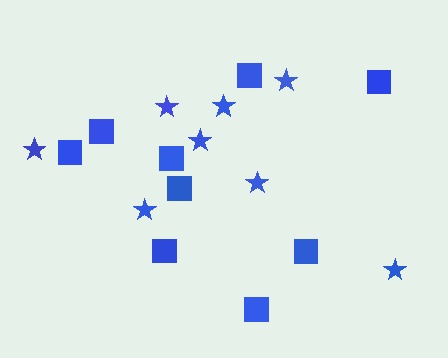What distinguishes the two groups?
There are 2 groups: one group of squares (9) and one group of stars (8).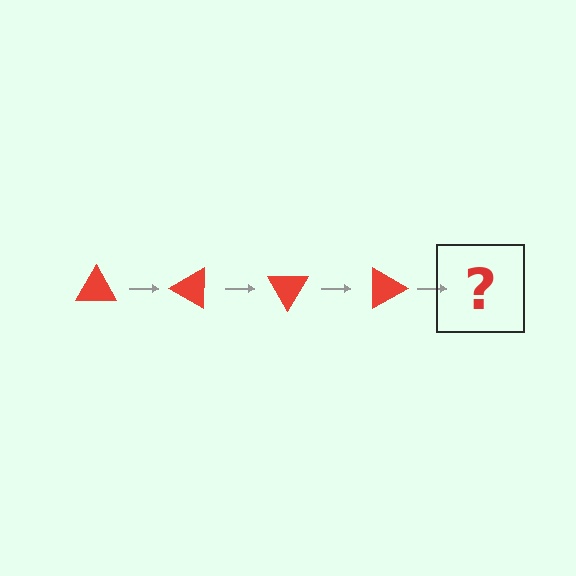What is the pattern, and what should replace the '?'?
The pattern is that the triangle rotates 30 degrees each step. The '?' should be a red triangle rotated 120 degrees.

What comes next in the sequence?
The next element should be a red triangle rotated 120 degrees.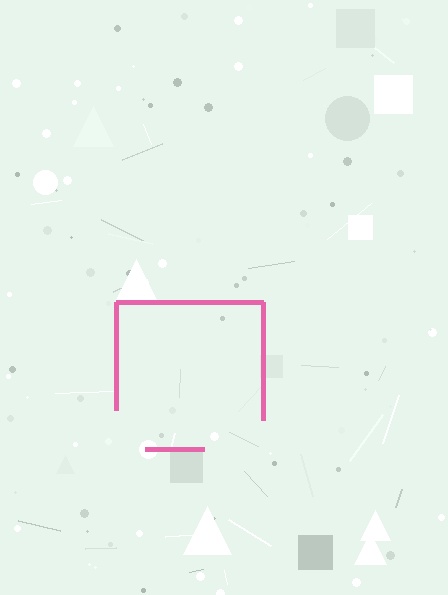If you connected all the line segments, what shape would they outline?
They would outline a square.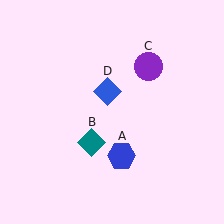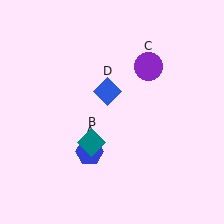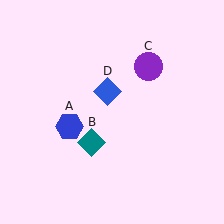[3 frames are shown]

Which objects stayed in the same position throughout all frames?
Teal diamond (object B) and purple circle (object C) and blue diamond (object D) remained stationary.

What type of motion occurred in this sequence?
The blue hexagon (object A) rotated clockwise around the center of the scene.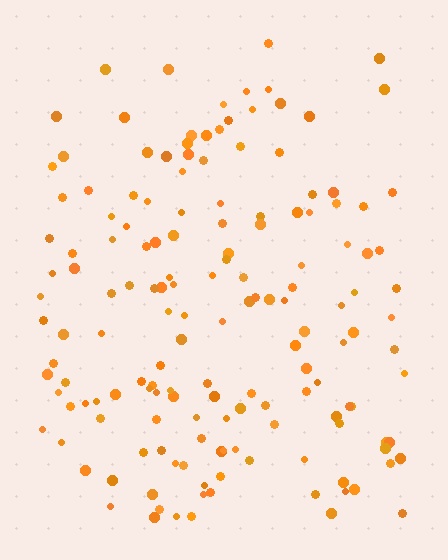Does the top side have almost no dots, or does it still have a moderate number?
Still a moderate number, just noticeably fewer than the bottom.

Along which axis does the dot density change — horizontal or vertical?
Vertical.